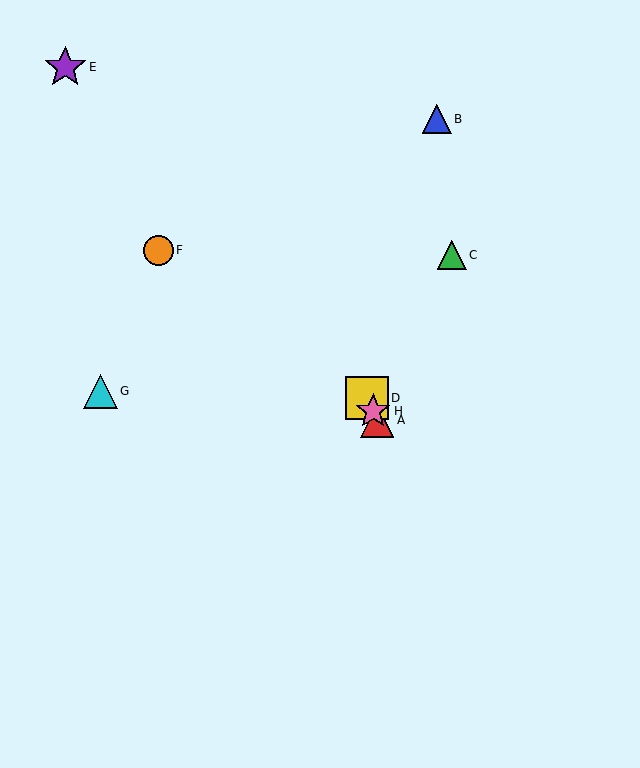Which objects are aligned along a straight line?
Objects A, D, H are aligned along a straight line.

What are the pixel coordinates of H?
Object H is at (373, 411).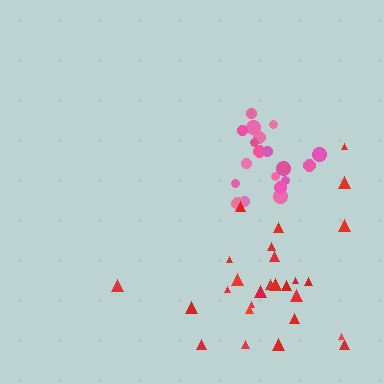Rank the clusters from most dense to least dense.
pink, red.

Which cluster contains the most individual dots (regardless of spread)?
Red (27).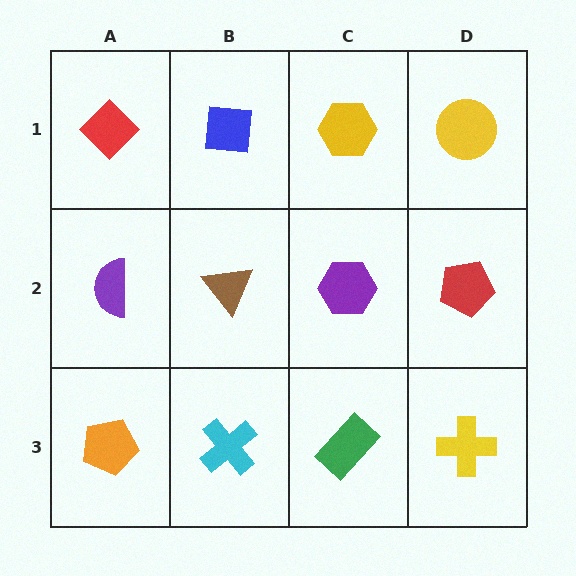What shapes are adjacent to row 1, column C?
A purple hexagon (row 2, column C), a blue square (row 1, column B), a yellow circle (row 1, column D).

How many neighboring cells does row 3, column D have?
2.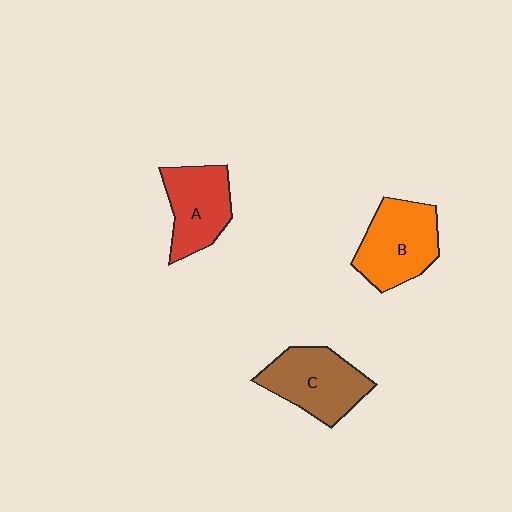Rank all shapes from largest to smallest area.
From largest to smallest: B (orange), C (brown), A (red).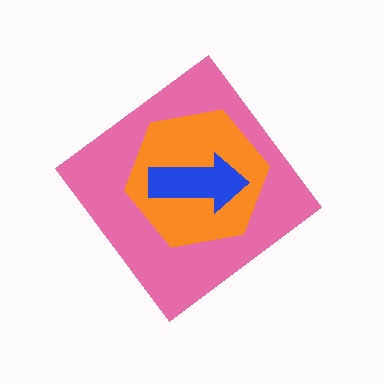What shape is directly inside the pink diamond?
The orange hexagon.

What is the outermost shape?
The pink diamond.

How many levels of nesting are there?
3.